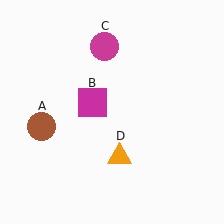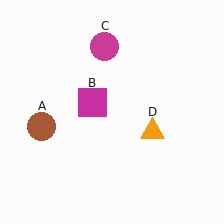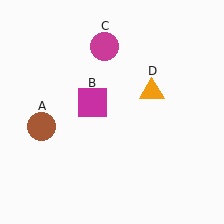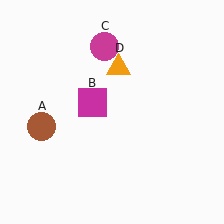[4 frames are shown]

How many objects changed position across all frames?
1 object changed position: orange triangle (object D).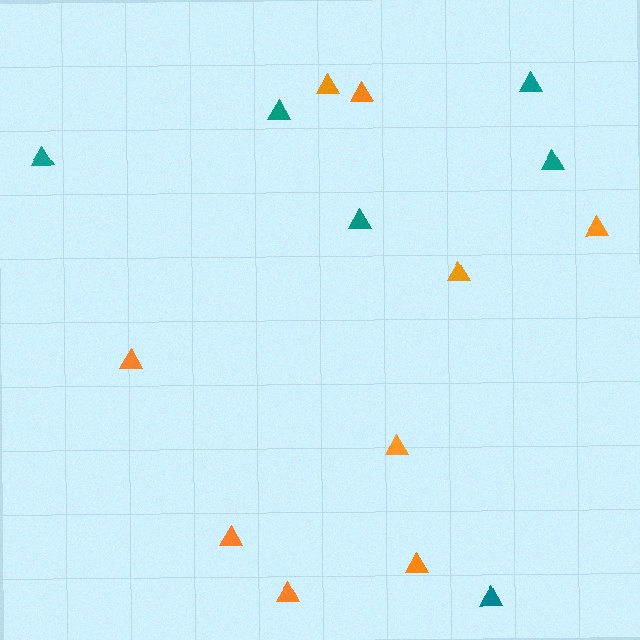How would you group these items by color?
There are 2 groups: one group of teal triangles (6) and one group of orange triangles (9).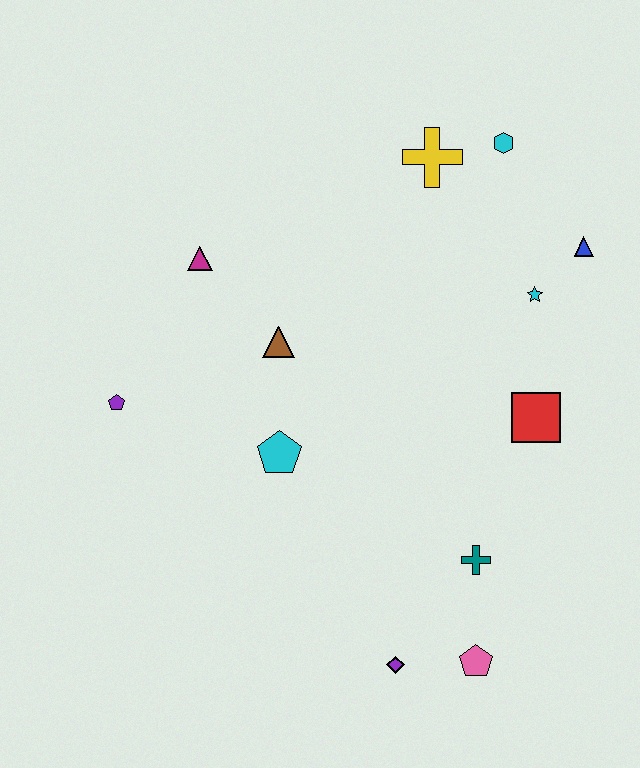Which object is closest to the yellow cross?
The cyan hexagon is closest to the yellow cross.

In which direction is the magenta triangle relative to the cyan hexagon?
The magenta triangle is to the left of the cyan hexagon.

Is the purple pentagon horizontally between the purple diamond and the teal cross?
No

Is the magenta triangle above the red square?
Yes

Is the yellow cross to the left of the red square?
Yes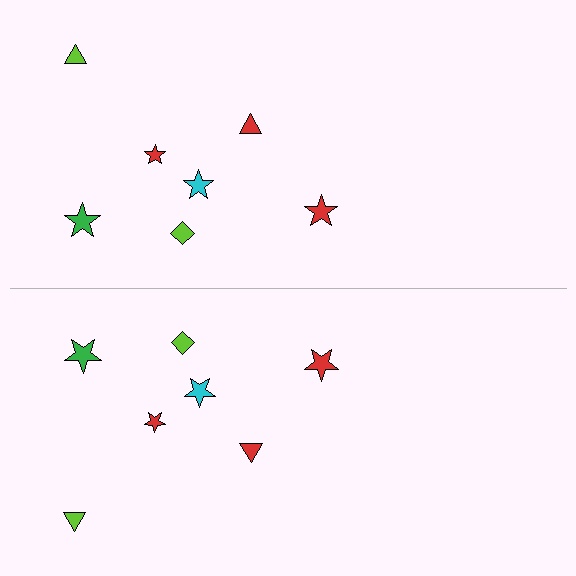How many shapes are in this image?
There are 14 shapes in this image.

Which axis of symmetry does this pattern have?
The pattern has a horizontal axis of symmetry running through the center of the image.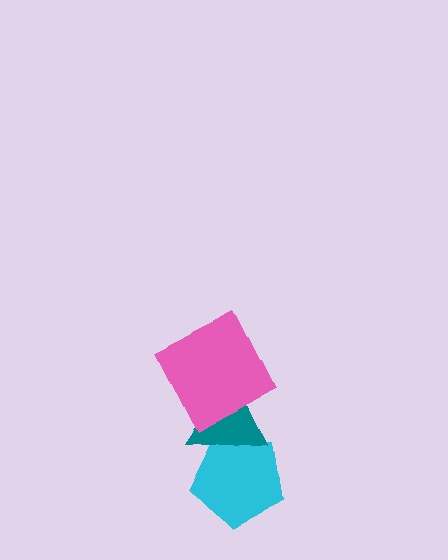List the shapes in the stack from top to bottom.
From top to bottom: the pink square, the teal triangle, the cyan pentagon.